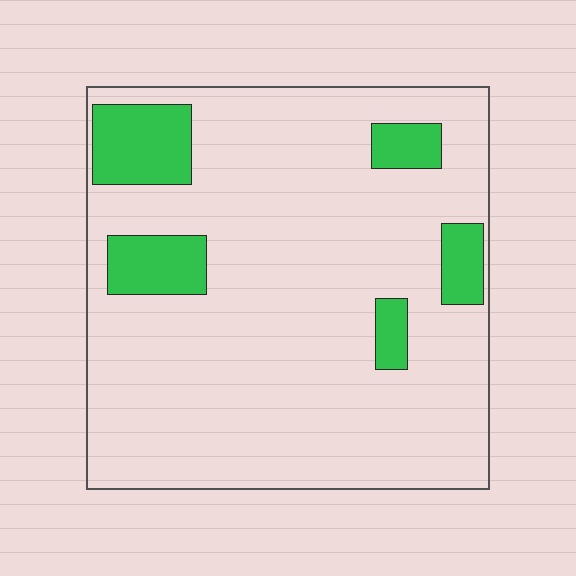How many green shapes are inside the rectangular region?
5.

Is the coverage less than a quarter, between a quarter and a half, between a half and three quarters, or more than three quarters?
Less than a quarter.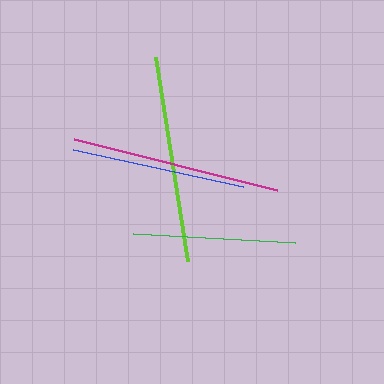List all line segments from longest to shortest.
From longest to shortest: magenta, lime, blue, green.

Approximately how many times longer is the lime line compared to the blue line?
The lime line is approximately 1.2 times the length of the blue line.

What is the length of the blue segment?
The blue segment is approximately 174 pixels long.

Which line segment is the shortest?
The green line is the shortest at approximately 162 pixels.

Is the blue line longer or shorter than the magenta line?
The magenta line is longer than the blue line.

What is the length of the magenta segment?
The magenta segment is approximately 209 pixels long.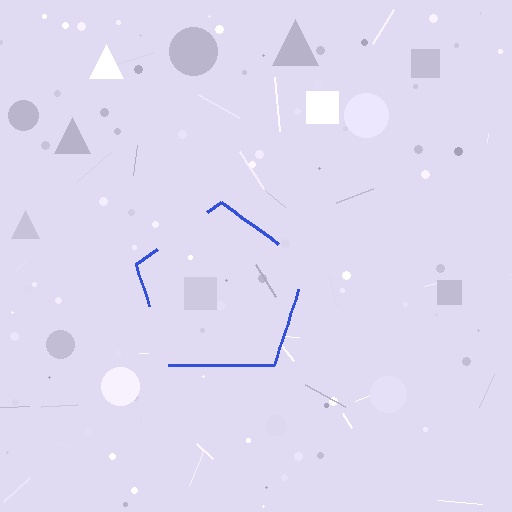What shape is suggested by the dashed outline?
The dashed outline suggests a pentagon.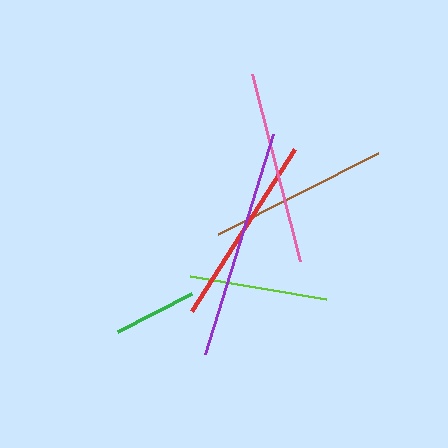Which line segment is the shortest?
The green line is the shortest at approximately 83 pixels.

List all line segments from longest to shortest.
From longest to shortest: purple, pink, red, brown, lime, green.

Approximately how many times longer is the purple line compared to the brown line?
The purple line is approximately 1.3 times the length of the brown line.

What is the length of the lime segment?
The lime segment is approximately 138 pixels long.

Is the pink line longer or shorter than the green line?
The pink line is longer than the green line.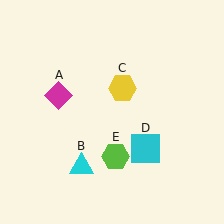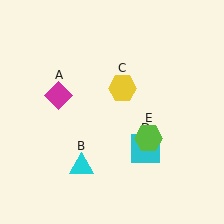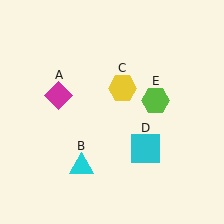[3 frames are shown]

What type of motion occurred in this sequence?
The lime hexagon (object E) rotated counterclockwise around the center of the scene.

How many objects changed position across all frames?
1 object changed position: lime hexagon (object E).